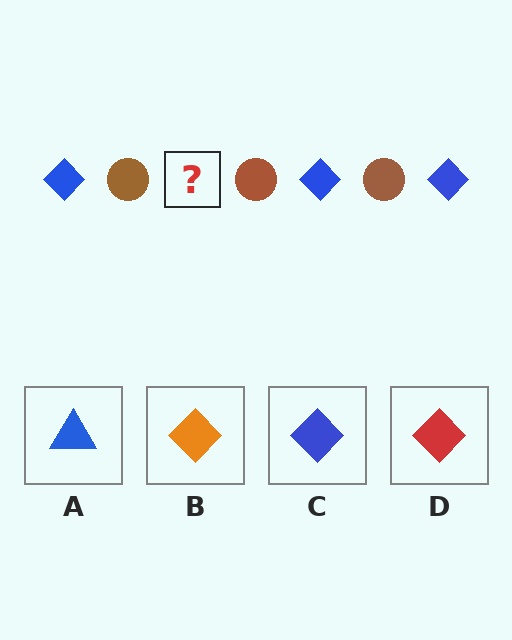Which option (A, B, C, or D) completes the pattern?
C.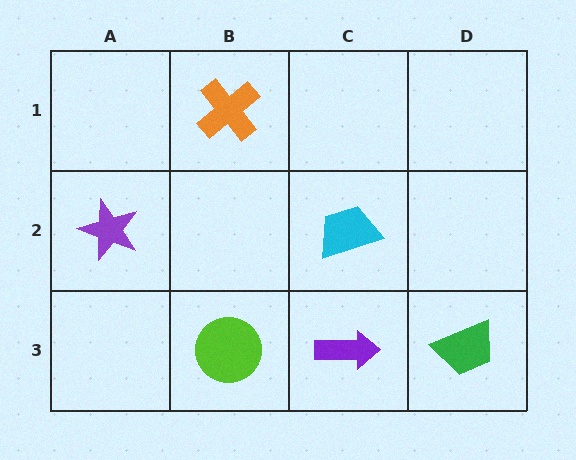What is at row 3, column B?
A lime circle.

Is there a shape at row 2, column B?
No, that cell is empty.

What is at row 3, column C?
A purple arrow.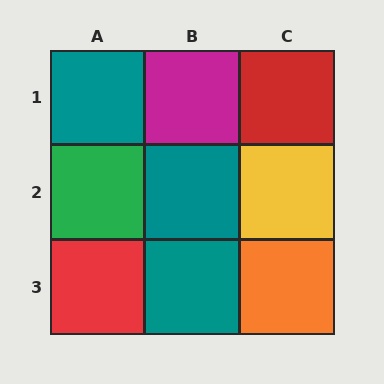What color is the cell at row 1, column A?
Teal.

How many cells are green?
1 cell is green.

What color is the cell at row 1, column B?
Magenta.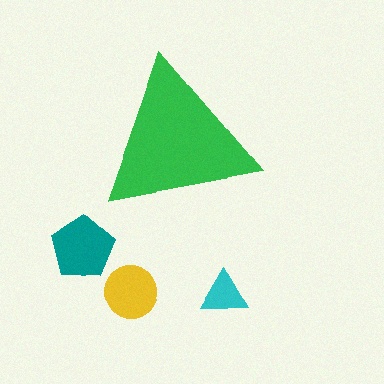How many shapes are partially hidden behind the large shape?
0 shapes are partially hidden.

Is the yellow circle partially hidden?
No, the yellow circle is fully visible.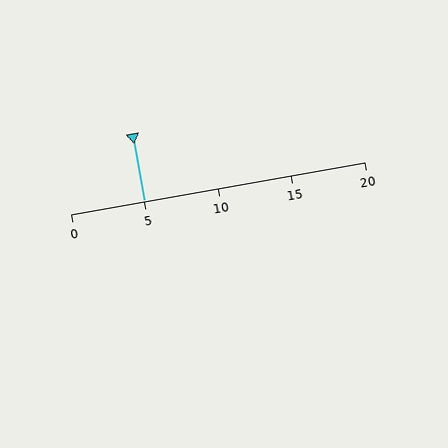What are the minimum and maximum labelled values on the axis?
The axis runs from 0 to 20.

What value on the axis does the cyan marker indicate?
The marker indicates approximately 5.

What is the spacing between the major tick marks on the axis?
The major ticks are spaced 5 apart.